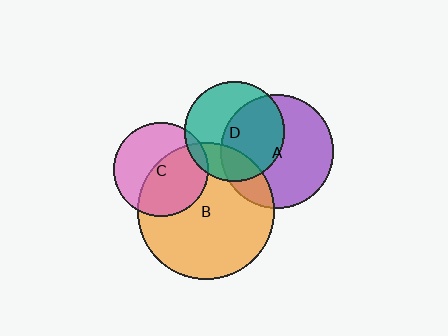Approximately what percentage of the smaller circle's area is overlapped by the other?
Approximately 20%.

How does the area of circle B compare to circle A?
Approximately 1.5 times.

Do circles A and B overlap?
Yes.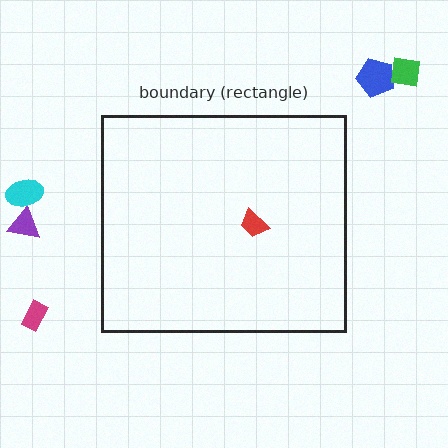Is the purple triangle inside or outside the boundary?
Outside.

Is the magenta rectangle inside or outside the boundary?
Outside.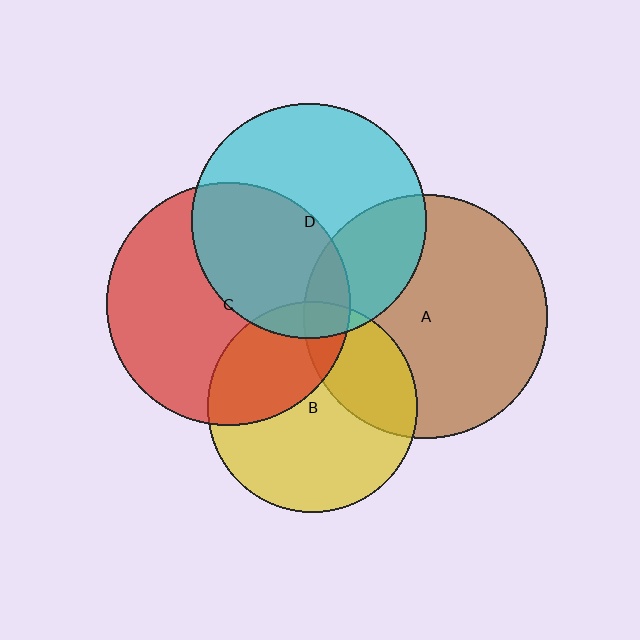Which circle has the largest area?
Circle A (brown).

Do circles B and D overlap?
Yes.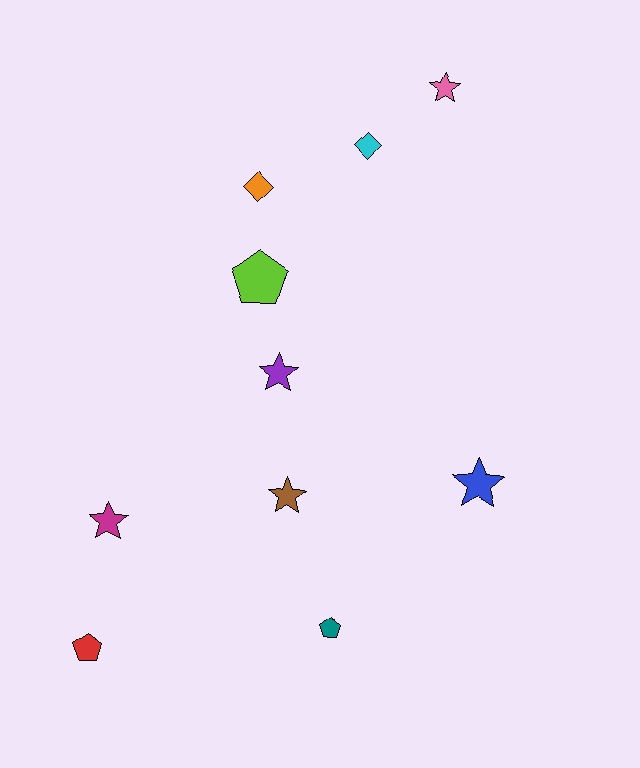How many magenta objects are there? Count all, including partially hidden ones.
There is 1 magenta object.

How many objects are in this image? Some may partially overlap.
There are 10 objects.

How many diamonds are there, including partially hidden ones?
There are 2 diamonds.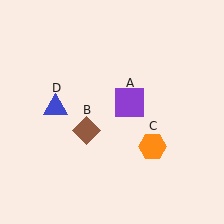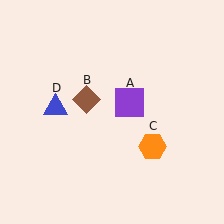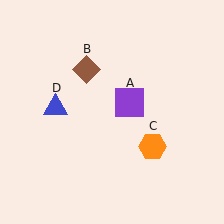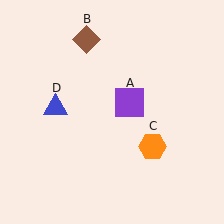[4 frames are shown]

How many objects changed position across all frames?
1 object changed position: brown diamond (object B).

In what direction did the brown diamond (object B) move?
The brown diamond (object B) moved up.